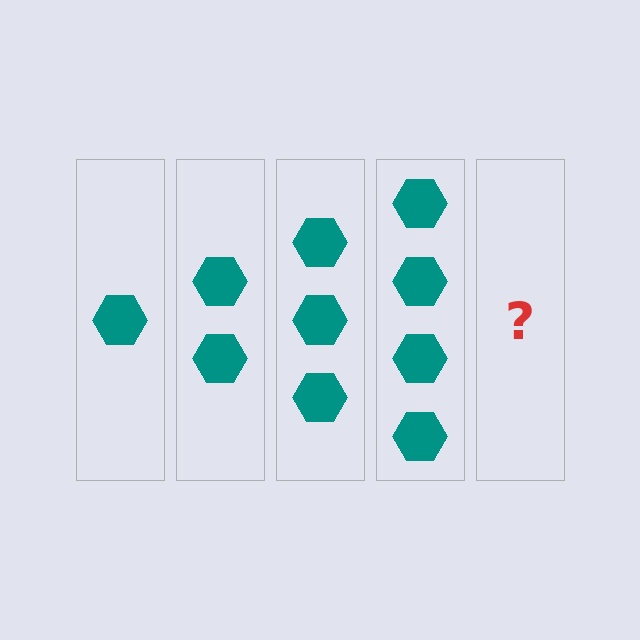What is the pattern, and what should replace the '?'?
The pattern is that each step adds one more hexagon. The '?' should be 5 hexagons.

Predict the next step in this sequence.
The next step is 5 hexagons.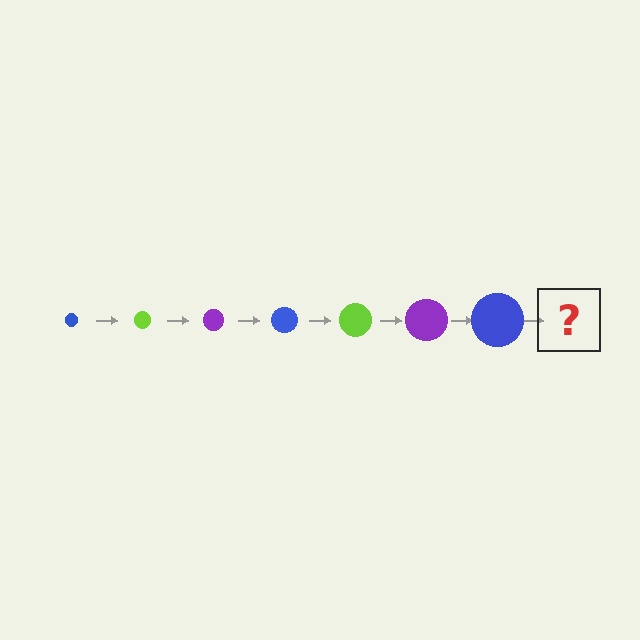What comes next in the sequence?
The next element should be a lime circle, larger than the previous one.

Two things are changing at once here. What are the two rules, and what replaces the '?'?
The two rules are that the circle grows larger each step and the color cycles through blue, lime, and purple. The '?' should be a lime circle, larger than the previous one.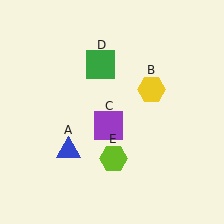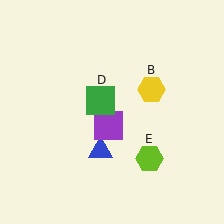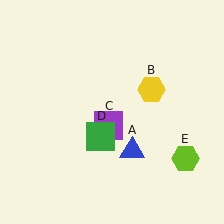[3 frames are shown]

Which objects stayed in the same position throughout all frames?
Yellow hexagon (object B) and purple square (object C) remained stationary.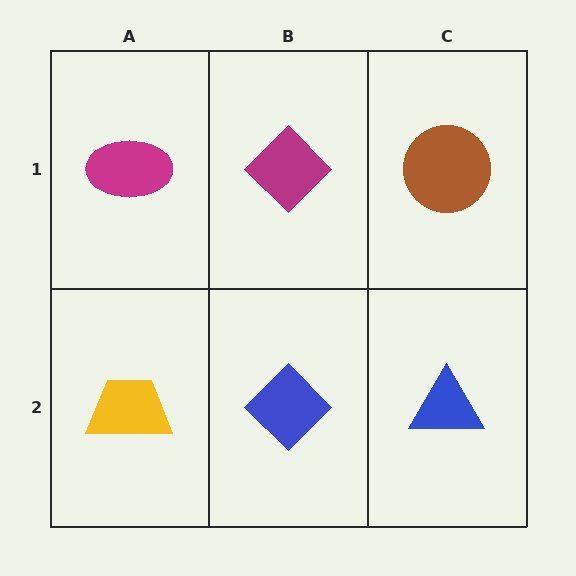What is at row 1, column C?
A brown circle.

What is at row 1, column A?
A magenta ellipse.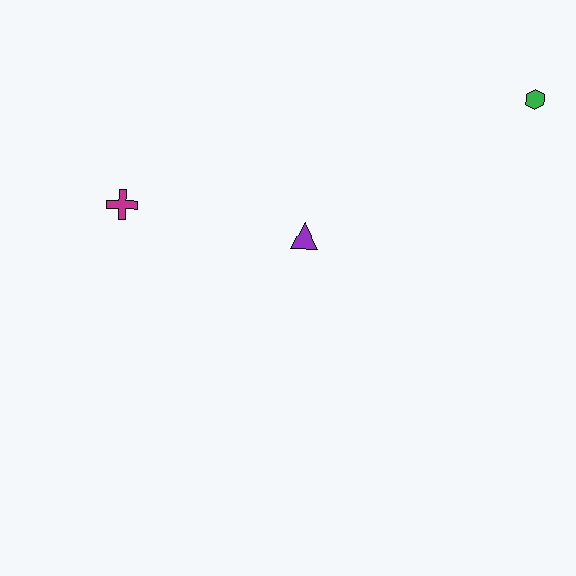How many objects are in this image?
There are 3 objects.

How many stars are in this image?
There are no stars.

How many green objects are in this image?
There is 1 green object.